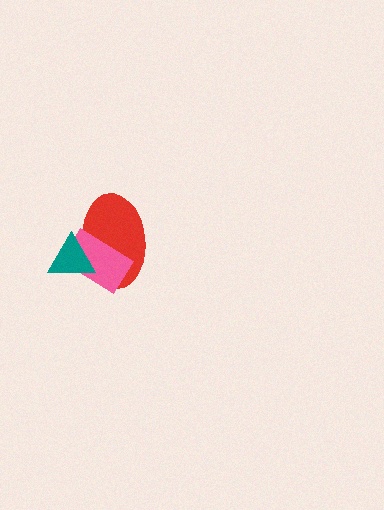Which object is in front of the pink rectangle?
The teal triangle is in front of the pink rectangle.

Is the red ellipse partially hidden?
Yes, it is partially covered by another shape.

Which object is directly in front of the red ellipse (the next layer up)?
The pink rectangle is directly in front of the red ellipse.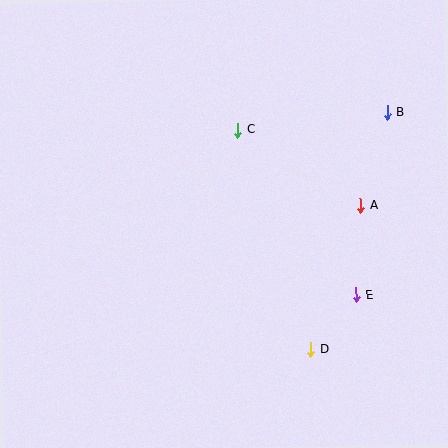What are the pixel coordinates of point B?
Point B is at (387, 112).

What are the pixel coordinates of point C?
Point C is at (238, 130).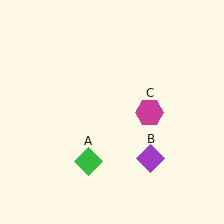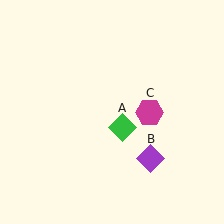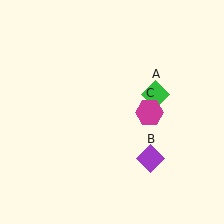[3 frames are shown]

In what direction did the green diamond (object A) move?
The green diamond (object A) moved up and to the right.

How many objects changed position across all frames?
1 object changed position: green diamond (object A).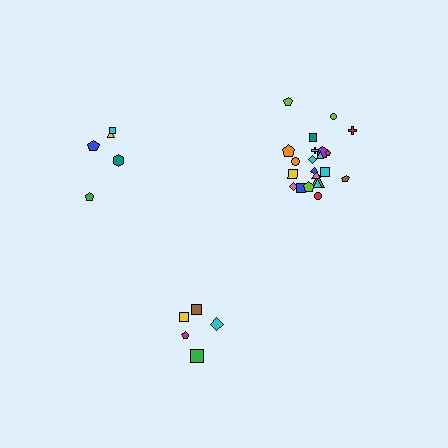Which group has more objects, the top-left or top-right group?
The top-right group.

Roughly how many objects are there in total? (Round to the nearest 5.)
Roughly 30 objects in total.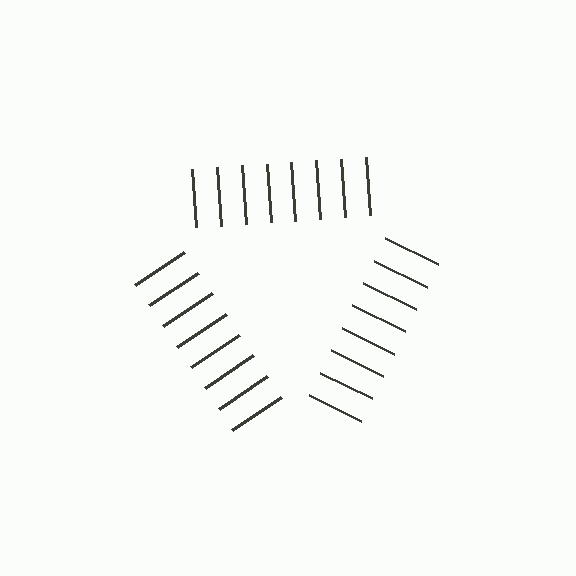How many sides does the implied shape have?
3 sides — the line-ends trace a triangle.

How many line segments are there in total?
24 — 8 along each of the 3 edges.